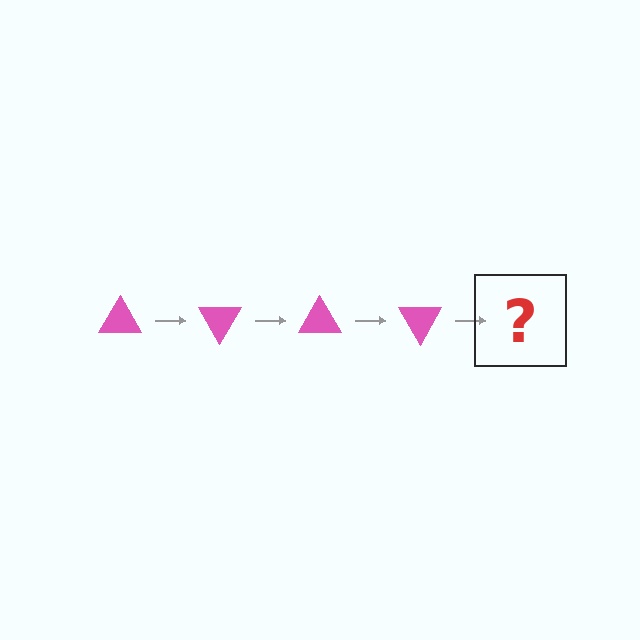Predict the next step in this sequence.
The next step is a pink triangle rotated 240 degrees.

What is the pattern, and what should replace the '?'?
The pattern is that the triangle rotates 60 degrees each step. The '?' should be a pink triangle rotated 240 degrees.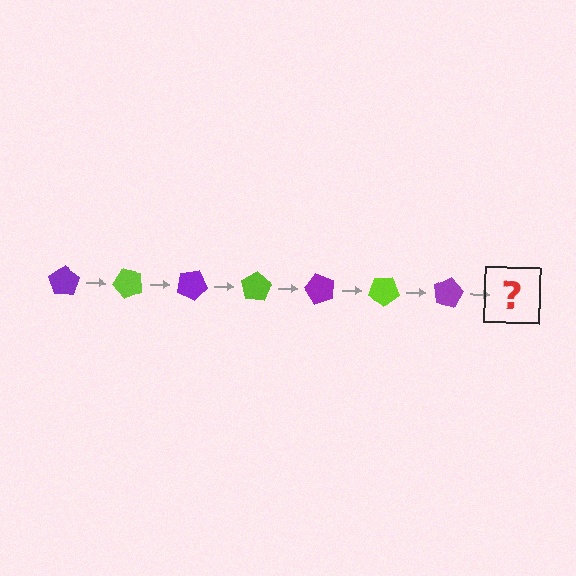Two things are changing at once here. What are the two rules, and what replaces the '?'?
The two rules are that it rotates 50 degrees each step and the color cycles through purple and lime. The '?' should be a lime pentagon, rotated 350 degrees from the start.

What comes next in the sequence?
The next element should be a lime pentagon, rotated 350 degrees from the start.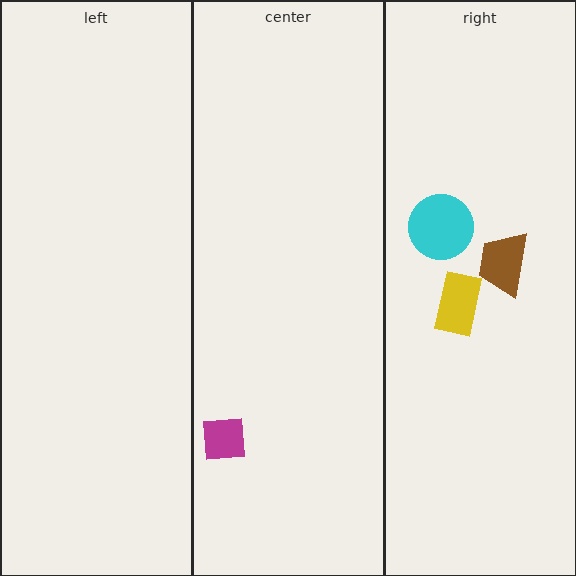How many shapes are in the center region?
1.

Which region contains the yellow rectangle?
The right region.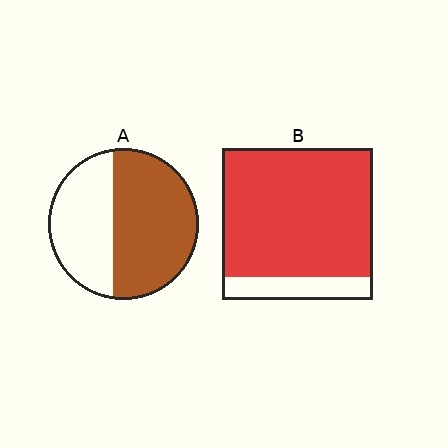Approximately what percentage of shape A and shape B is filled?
A is approximately 60% and B is approximately 85%.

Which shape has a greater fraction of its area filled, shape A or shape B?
Shape B.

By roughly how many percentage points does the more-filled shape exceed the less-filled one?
By roughly 25 percentage points (B over A).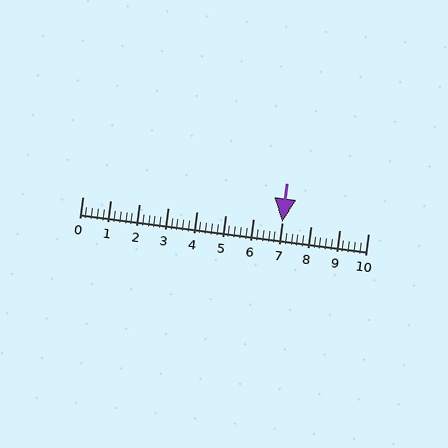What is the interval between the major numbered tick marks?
The major tick marks are spaced 1 units apart.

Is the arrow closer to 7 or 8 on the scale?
The arrow is closer to 7.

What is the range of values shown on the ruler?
The ruler shows values from 0 to 10.